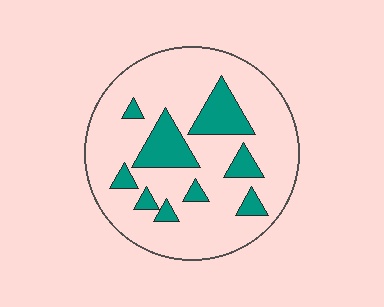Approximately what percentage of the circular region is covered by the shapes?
Approximately 20%.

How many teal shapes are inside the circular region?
9.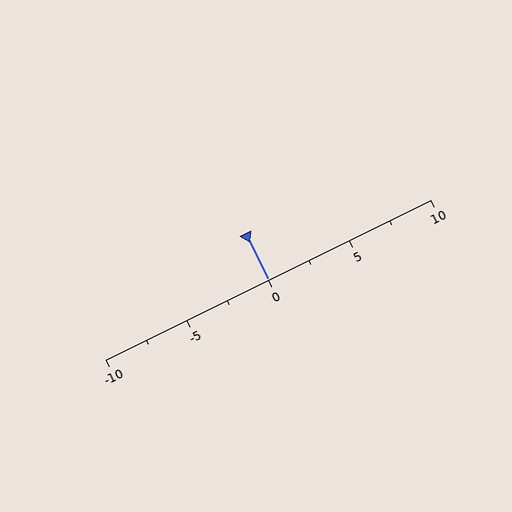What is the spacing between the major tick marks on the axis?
The major ticks are spaced 5 apart.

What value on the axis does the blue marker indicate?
The marker indicates approximately 0.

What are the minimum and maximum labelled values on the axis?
The axis runs from -10 to 10.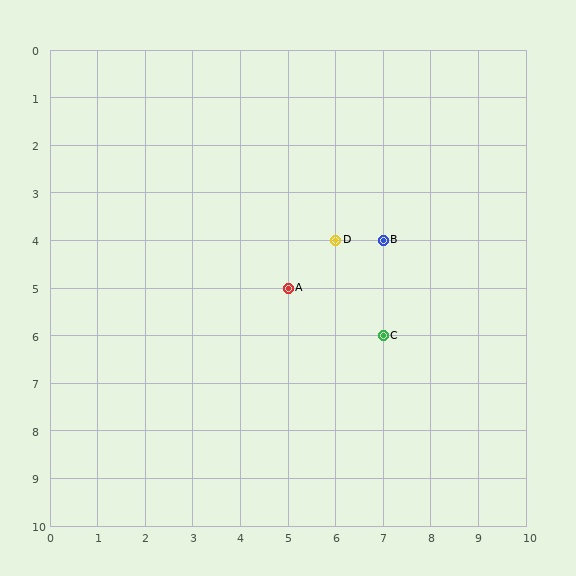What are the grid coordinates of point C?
Point C is at grid coordinates (7, 6).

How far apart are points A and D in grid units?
Points A and D are 1 column and 1 row apart (about 1.4 grid units diagonally).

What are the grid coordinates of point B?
Point B is at grid coordinates (7, 4).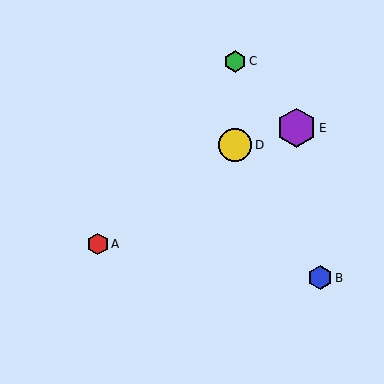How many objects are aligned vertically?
2 objects (C, D) are aligned vertically.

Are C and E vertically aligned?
No, C is at x≈235 and E is at x≈296.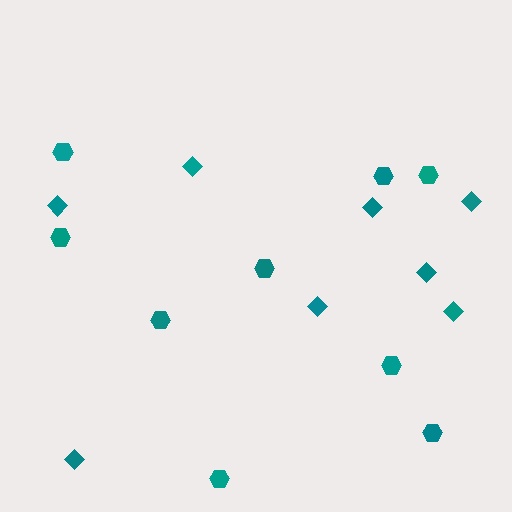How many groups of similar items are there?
There are 2 groups: one group of diamonds (8) and one group of hexagons (9).